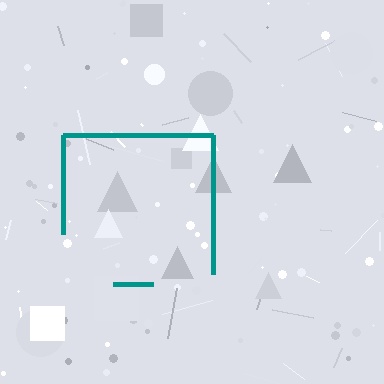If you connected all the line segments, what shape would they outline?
They would outline a square.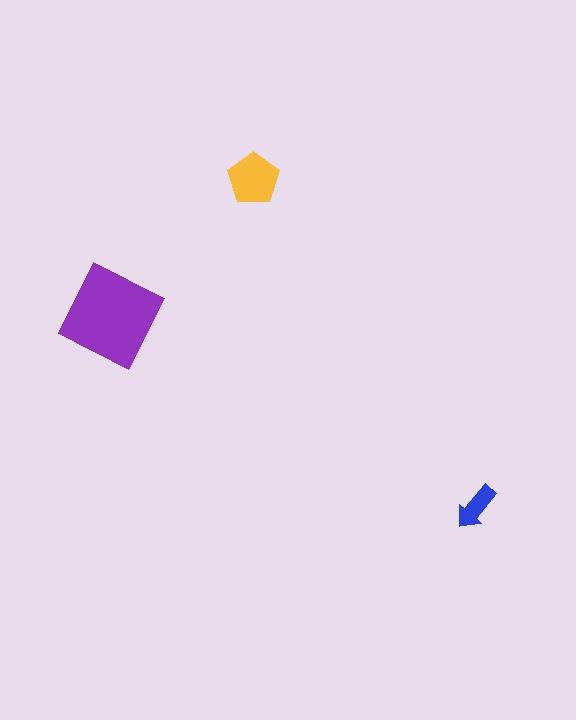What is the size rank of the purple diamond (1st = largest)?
1st.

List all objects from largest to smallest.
The purple diamond, the yellow pentagon, the blue arrow.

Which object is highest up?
The yellow pentagon is topmost.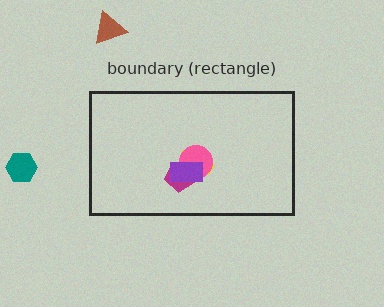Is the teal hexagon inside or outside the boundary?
Outside.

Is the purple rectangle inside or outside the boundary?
Inside.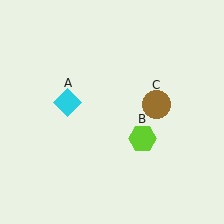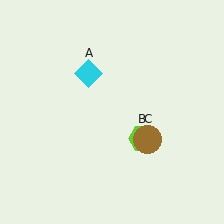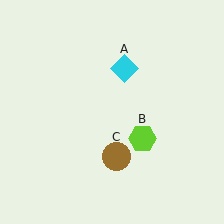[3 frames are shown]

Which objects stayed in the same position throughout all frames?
Lime hexagon (object B) remained stationary.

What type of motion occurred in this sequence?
The cyan diamond (object A), brown circle (object C) rotated clockwise around the center of the scene.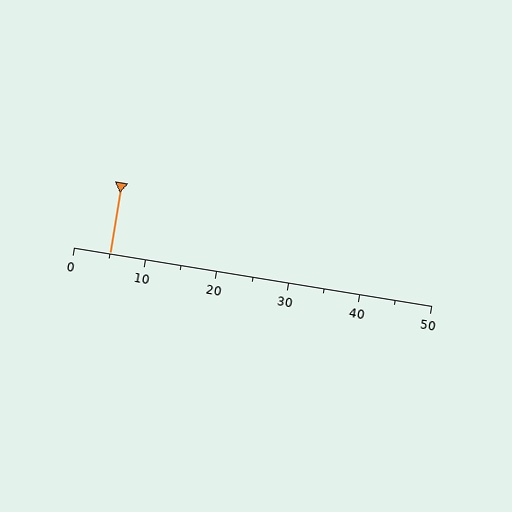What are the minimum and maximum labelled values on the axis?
The axis runs from 0 to 50.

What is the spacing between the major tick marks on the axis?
The major ticks are spaced 10 apart.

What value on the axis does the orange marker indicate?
The marker indicates approximately 5.